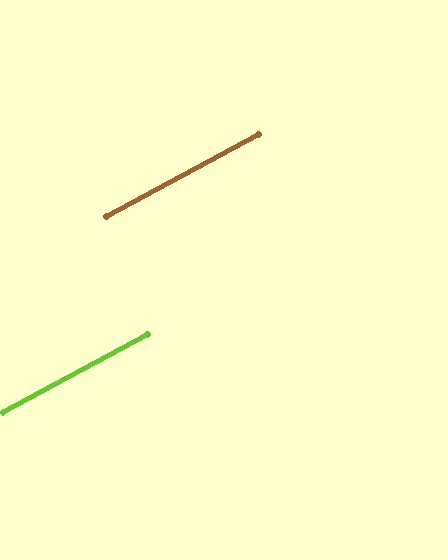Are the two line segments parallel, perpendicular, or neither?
Parallel — their directions differ by only 0.2°.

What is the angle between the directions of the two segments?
Approximately 0 degrees.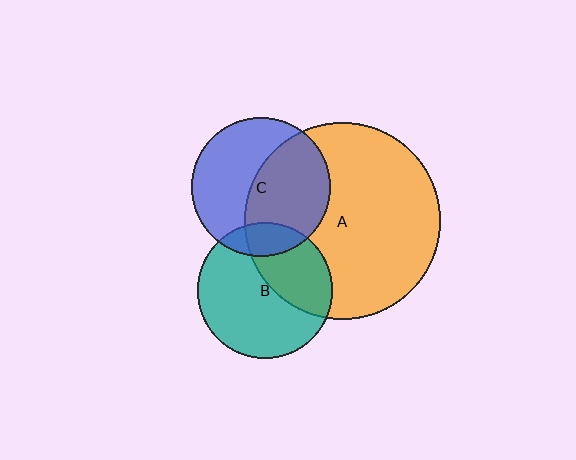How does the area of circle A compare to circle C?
Approximately 2.0 times.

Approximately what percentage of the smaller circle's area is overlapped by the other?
Approximately 50%.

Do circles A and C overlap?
Yes.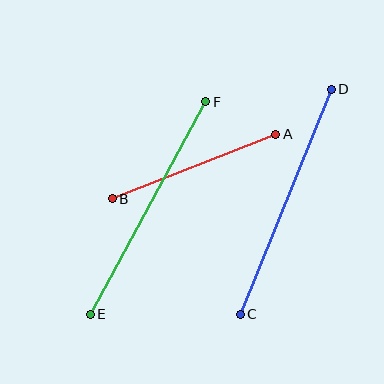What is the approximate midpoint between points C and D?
The midpoint is at approximately (286, 202) pixels.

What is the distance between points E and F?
The distance is approximately 242 pixels.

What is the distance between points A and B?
The distance is approximately 176 pixels.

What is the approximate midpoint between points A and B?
The midpoint is at approximately (194, 166) pixels.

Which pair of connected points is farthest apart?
Points C and D are farthest apart.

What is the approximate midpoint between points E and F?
The midpoint is at approximately (148, 208) pixels.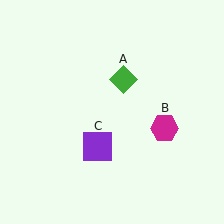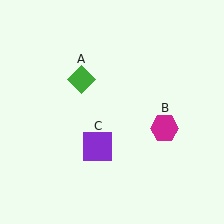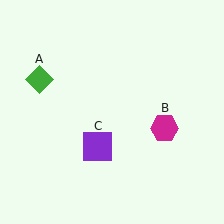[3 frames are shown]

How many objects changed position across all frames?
1 object changed position: green diamond (object A).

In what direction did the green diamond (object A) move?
The green diamond (object A) moved left.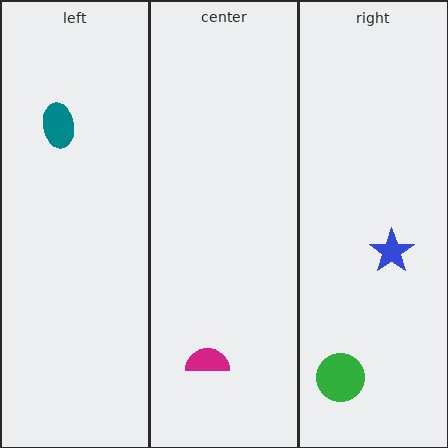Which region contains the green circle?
The right region.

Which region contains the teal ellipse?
The left region.